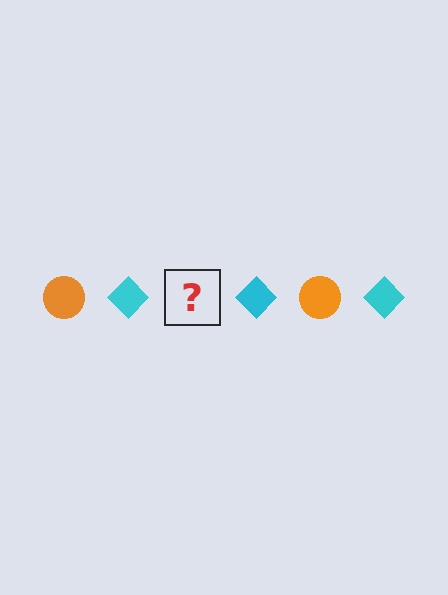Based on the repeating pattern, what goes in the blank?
The blank should be an orange circle.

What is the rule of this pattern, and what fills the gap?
The rule is that the pattern alternates between orange circle and cyan diamond. The gap should be filled with an orange circle.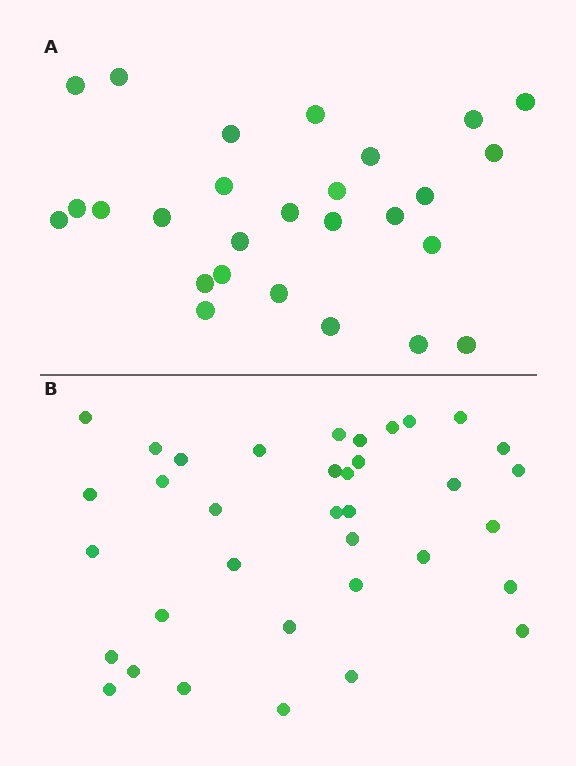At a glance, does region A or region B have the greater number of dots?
Region B (the bottom region) has more dots.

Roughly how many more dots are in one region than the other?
Region B has roughly 8 or so more dots than region A.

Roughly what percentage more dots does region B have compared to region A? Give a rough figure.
About 35% more.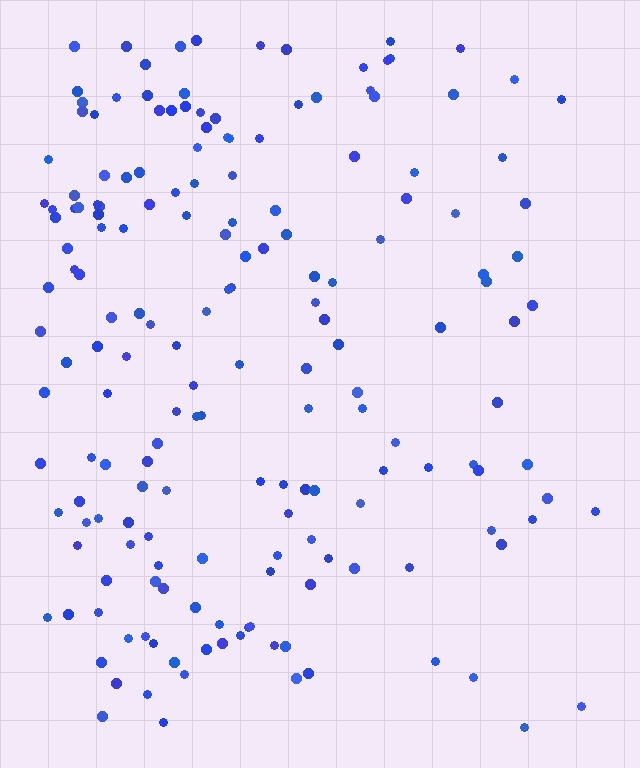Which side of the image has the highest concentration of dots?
The left.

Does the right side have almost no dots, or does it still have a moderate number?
Still a moderate number, just noticeably fewer than the left.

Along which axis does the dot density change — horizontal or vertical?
Horizontal.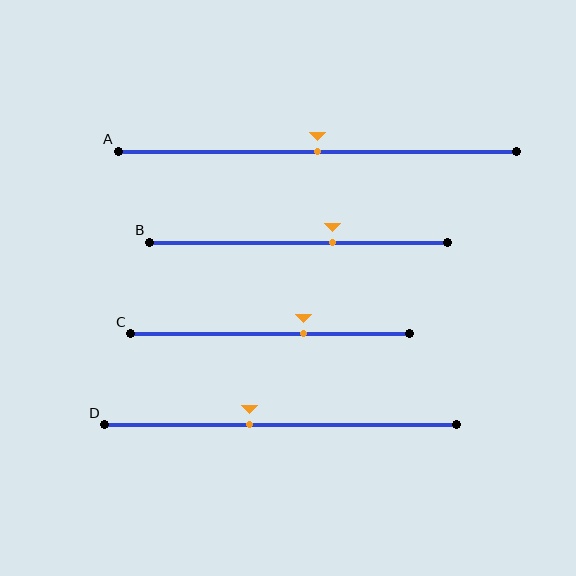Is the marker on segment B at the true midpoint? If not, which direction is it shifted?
No, the marker on segment B is shifted to the right by about 11% of the segment length.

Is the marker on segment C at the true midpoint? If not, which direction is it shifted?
No, the marker on segment C is shifted to the right by about 12% of the segment length.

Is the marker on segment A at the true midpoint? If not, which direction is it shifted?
Yes, the marker on segment A is at the true midpoint.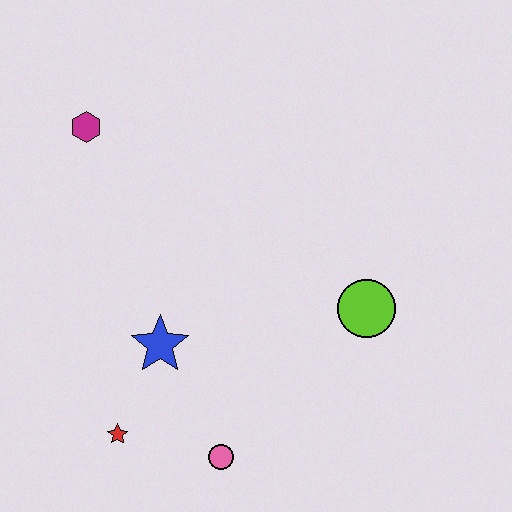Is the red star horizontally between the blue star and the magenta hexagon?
Yes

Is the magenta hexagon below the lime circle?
No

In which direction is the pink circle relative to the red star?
The pink circle is to the right of the red star.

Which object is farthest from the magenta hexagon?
The pink circle is farthest from the magenta hexagon.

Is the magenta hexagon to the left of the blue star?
Yes